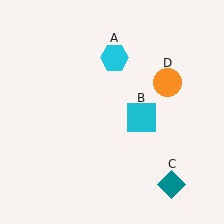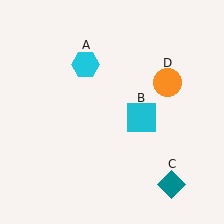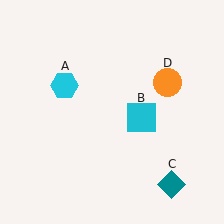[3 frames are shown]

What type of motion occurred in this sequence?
The cyan hexagon (object A) rotated counterclockwise around the center of the scene.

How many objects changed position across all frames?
1 object changed position: cyan hexagon (object A).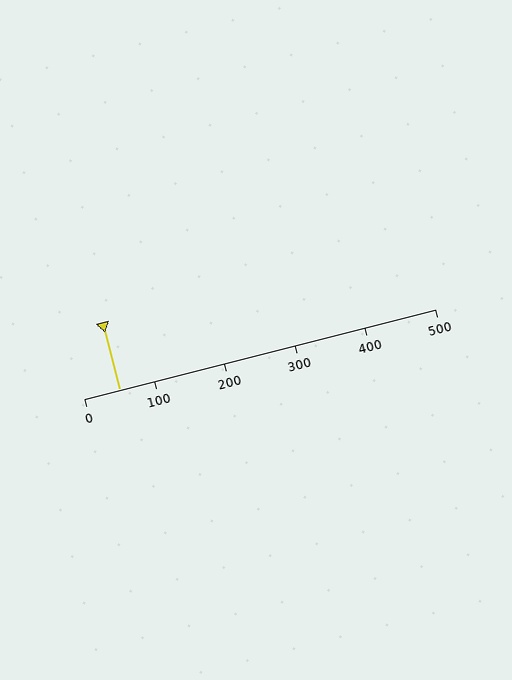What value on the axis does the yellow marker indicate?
The marker indicates approximately 50.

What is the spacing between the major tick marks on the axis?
The major ticks are spaced 100 apart.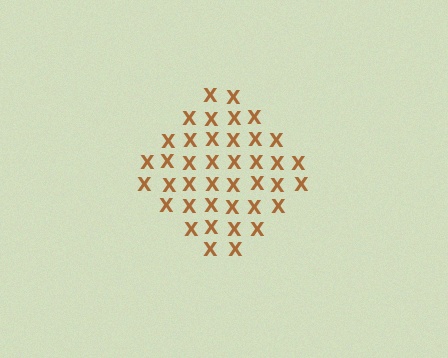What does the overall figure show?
The overall figure shows a diamond.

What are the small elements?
The small elements are letter X's.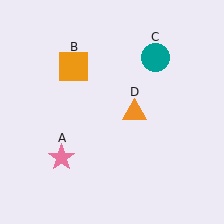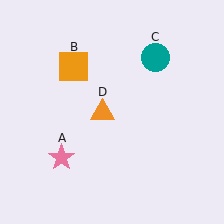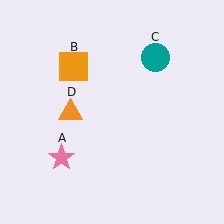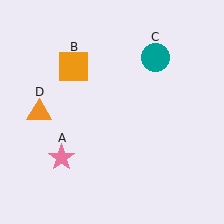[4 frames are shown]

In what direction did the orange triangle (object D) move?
The orange triangle (object D) moved left.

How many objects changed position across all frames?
1 object changed position: orange triangle (object D).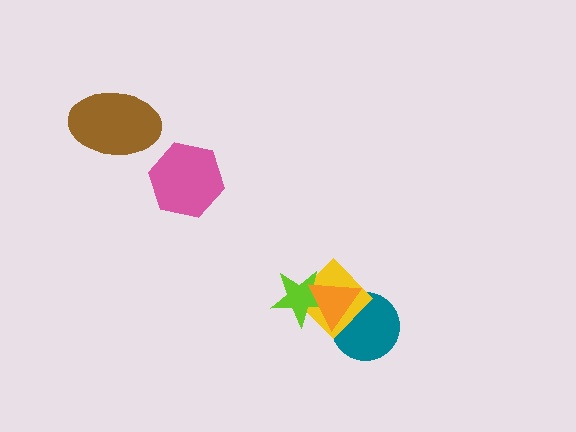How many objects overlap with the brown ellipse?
0 objects overlap with the brown ellipse.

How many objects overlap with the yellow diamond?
3 objects overlap with the yellow diamond.